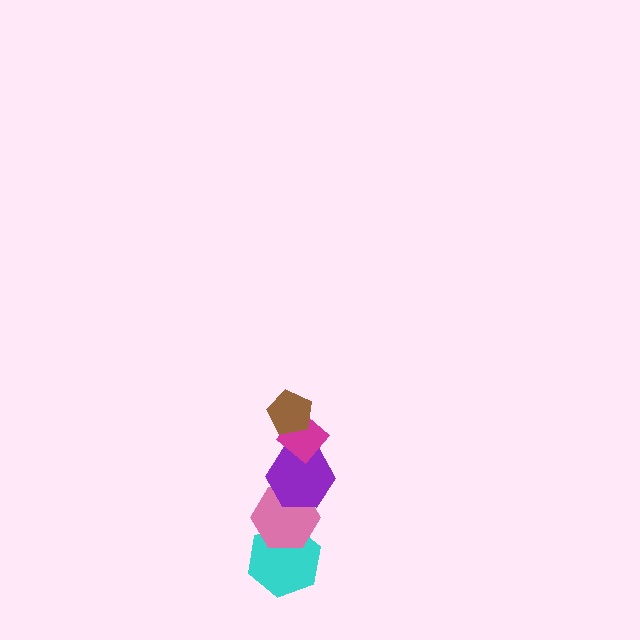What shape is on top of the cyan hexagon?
The pink hexagon is on top of the cyan hexagon.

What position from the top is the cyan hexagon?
The cyan hexagon is 5th from the top.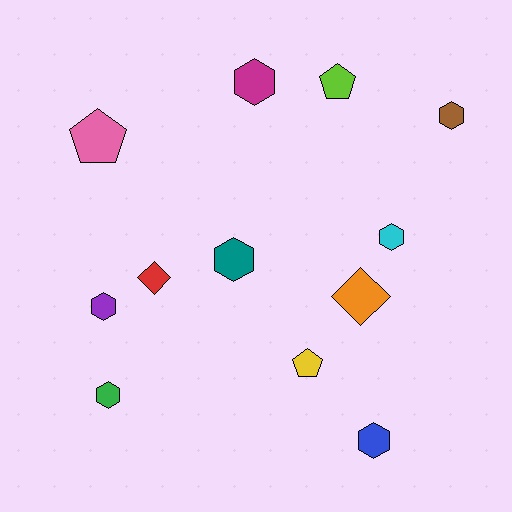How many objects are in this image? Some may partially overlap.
There are 12 objects.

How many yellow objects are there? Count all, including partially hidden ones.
There is 1 yellow object.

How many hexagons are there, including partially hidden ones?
There are 7 hexagons.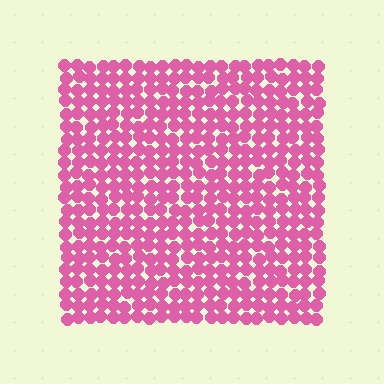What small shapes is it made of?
It is made of small circles.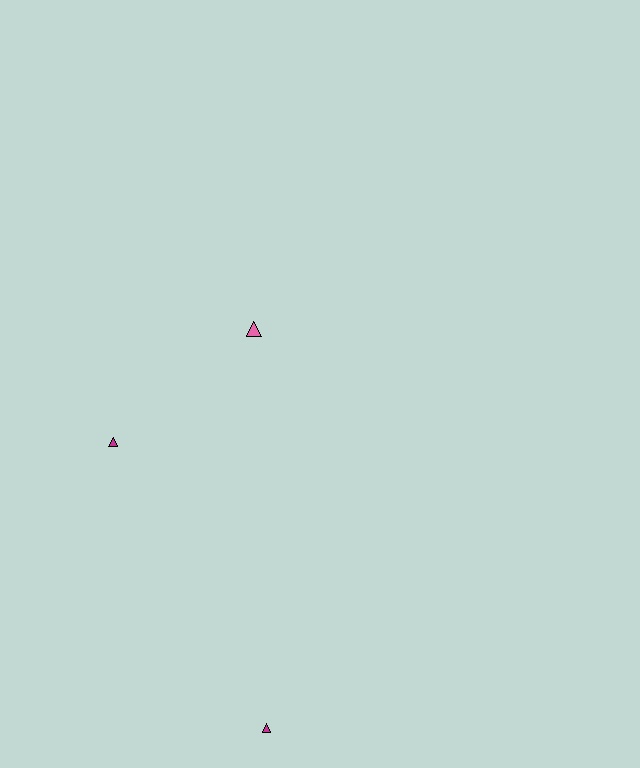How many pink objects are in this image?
There is 1 pink object.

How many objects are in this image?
There are 3 objects.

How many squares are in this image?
There are no squares.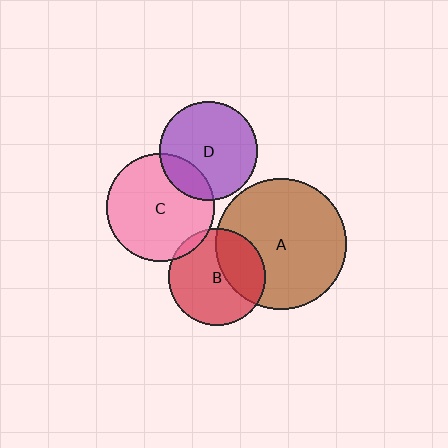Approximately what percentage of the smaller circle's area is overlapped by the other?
Approximately 5%.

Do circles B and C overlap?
Yes.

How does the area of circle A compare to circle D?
Approximately 1.8 times.